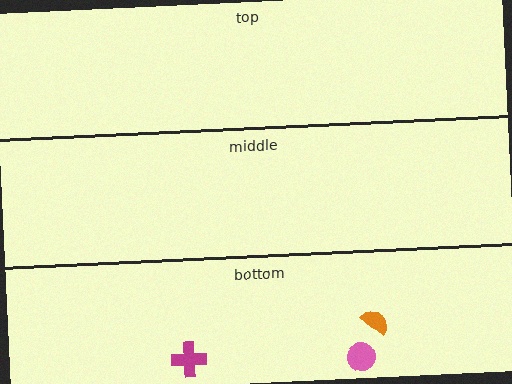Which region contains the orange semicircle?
The bottom region.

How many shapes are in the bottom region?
3.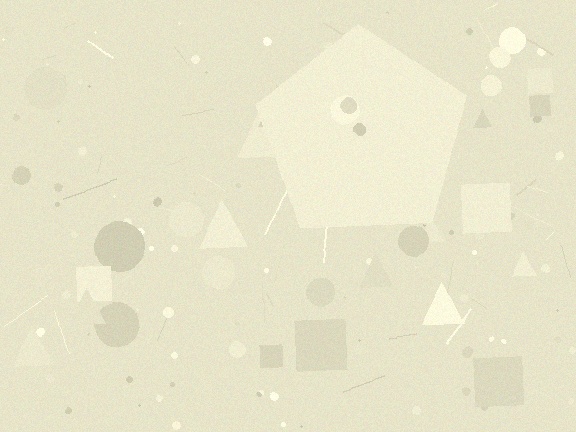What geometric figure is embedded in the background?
A pentagon is embedded in the background.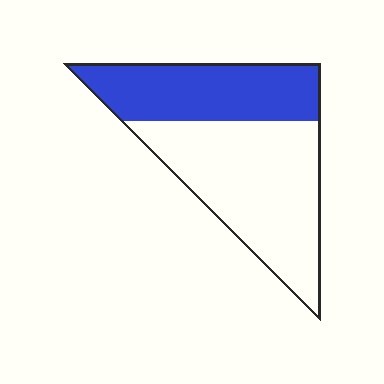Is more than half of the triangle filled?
No.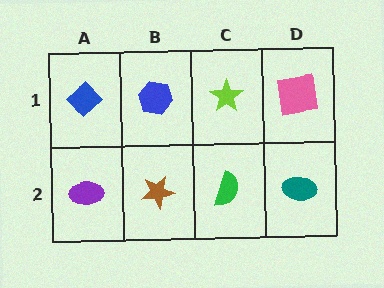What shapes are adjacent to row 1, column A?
A purple ellipse (row 2, column A), a blue hexagon (row 1, column B).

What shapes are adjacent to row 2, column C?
A lime star (row 1, column C), a brown star (row 2, column B), a teal ellipse (row 2, column D).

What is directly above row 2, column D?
A pink square.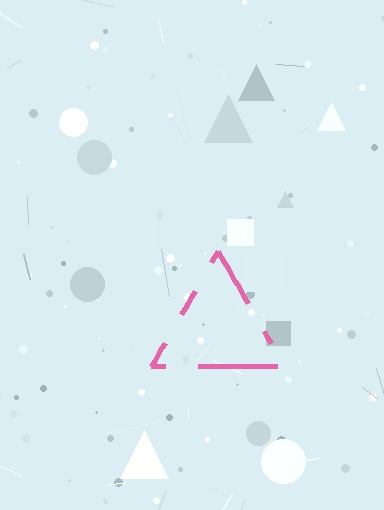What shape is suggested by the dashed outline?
The dashed outline suggests a triangle.